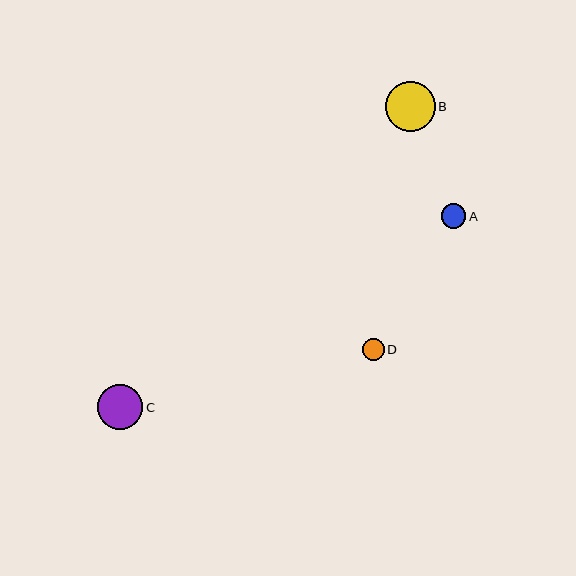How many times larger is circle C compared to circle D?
Circle C is approximately 2.1 times the size of circle D.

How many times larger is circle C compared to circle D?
Circle C is approximately 2.1 times the size of circle D.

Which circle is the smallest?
Circle D is the smallest with a size of approximately 21 pixels.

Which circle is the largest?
Circle B is the largest with a size of approximately 50 pixels.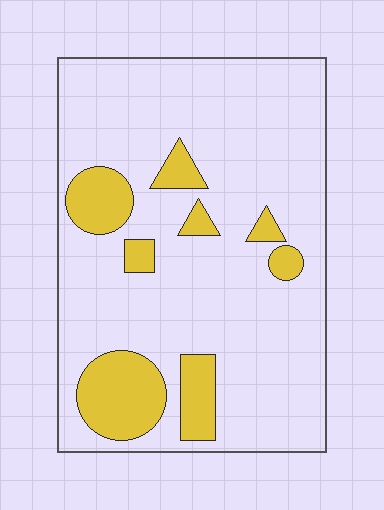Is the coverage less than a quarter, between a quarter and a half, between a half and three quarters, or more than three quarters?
Less than a quarter.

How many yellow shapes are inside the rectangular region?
8.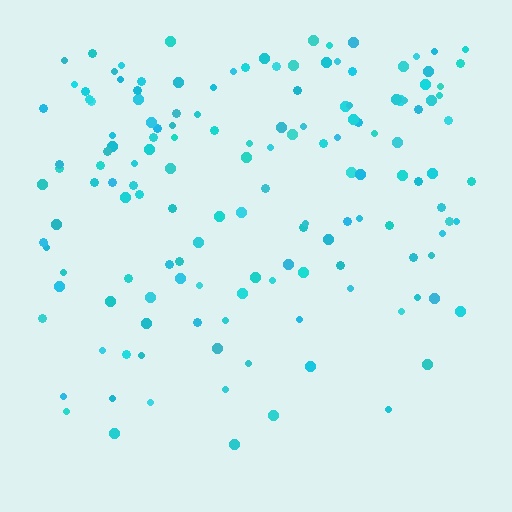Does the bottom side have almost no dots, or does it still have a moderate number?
Still a moderate number, just noticeably fewer than the top.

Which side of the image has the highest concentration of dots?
The top.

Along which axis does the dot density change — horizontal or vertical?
Vertical.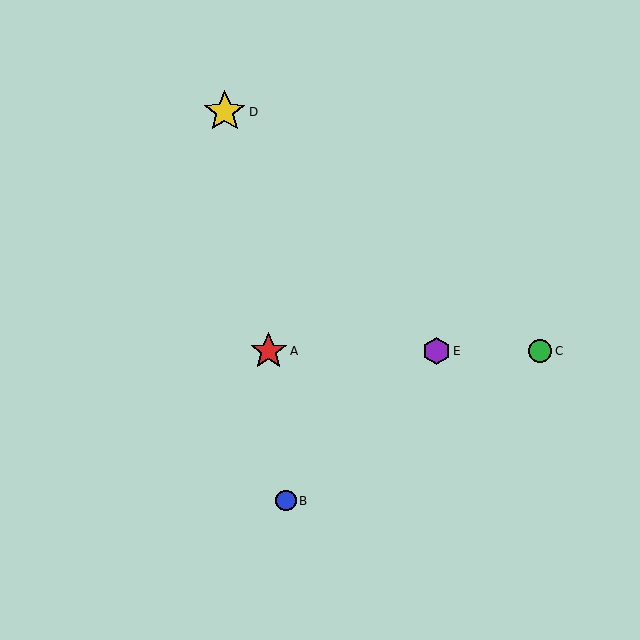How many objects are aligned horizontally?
3 objects (A, C, E) are aligned horizontally.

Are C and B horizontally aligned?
No, C is at y≈351 and B is at y≈501.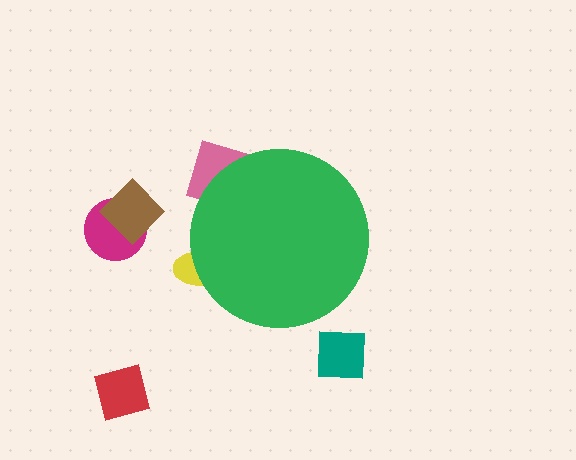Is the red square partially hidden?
No, the red square is fully visible.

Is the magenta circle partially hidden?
No, the magenta circle is fully visible.